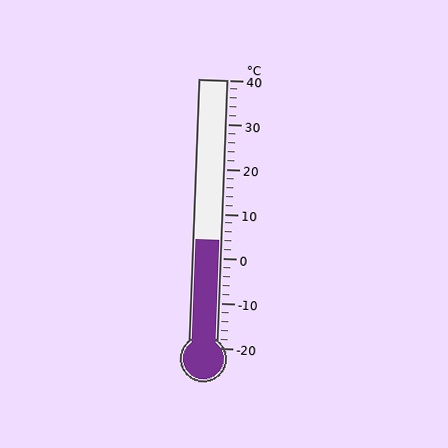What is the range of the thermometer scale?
The thermometer scale ranges from -20°C to 40°C.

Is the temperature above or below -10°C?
The temperature is above -10°C.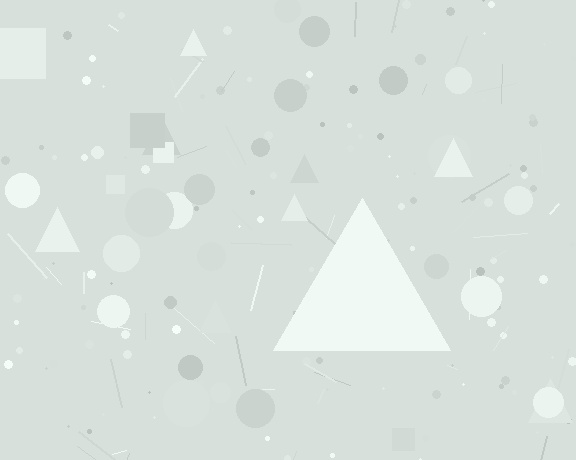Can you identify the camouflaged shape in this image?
The camouflaged shape is a triangle.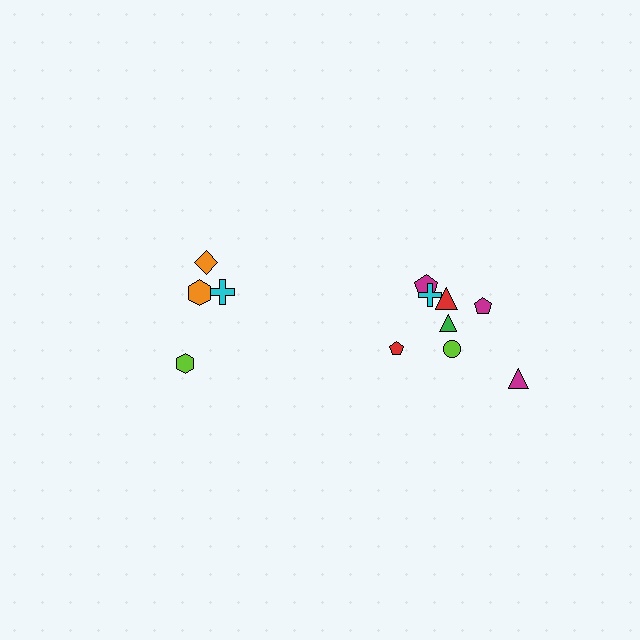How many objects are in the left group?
There are 4 objects.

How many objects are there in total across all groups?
There are 12 objects.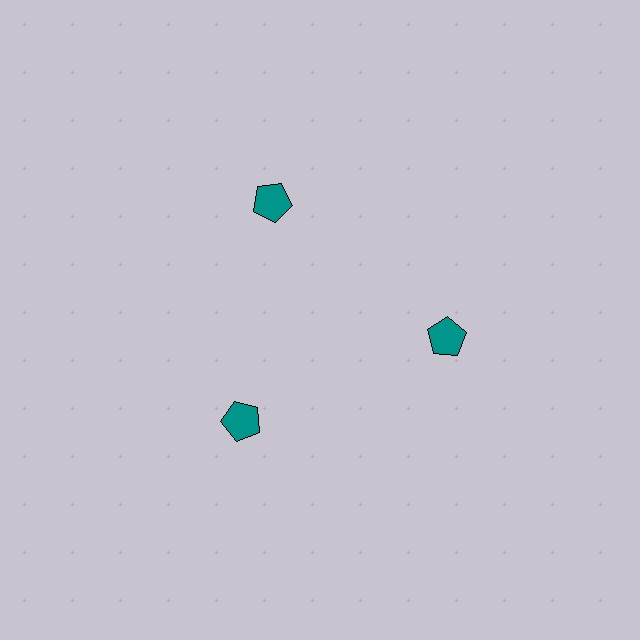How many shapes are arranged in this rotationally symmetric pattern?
There are 3 shapes, arranged in 3 groups of 1.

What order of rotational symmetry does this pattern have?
This pattern has 3-fold rotational symmetry.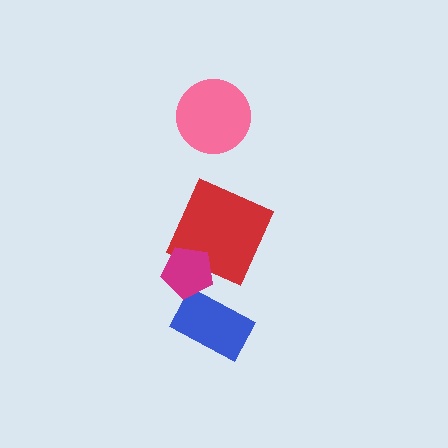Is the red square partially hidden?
Yes, it is partially covered by another shape.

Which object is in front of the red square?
The magenta pentagon is in front of the red square.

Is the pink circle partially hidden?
No, no other shape covers it.